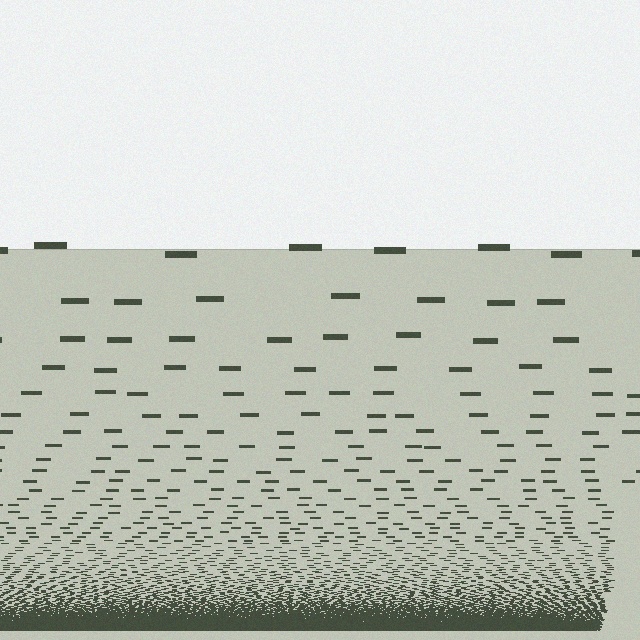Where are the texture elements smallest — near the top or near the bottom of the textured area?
Near the bottom.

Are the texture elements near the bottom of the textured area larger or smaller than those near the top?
Smaller. The gradient is inverted — elements near the bottom are smaller and denser.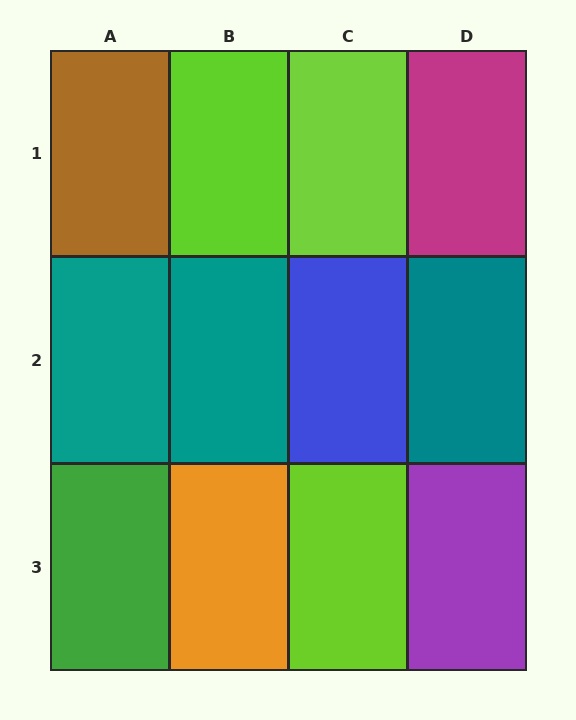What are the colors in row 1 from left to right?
Brown, lime, lime, magenta.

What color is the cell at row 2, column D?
Teal.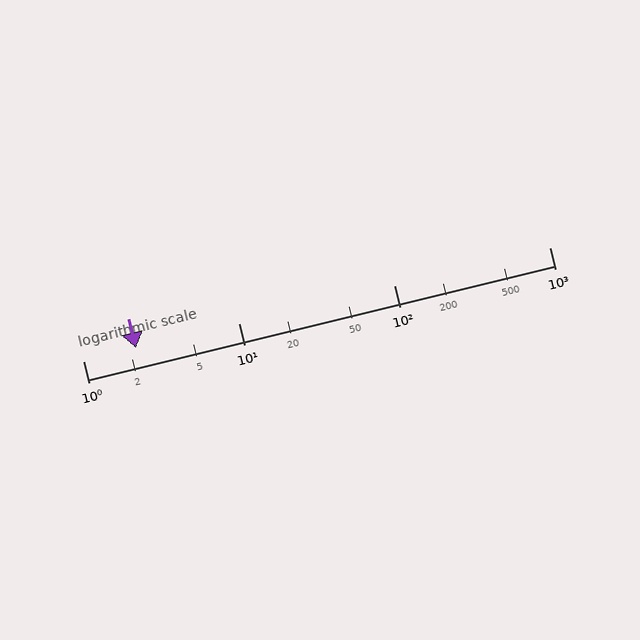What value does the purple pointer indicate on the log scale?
The pointer indicates approximately 2.2.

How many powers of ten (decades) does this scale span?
The scale spans 3 decades, from 1 to 1000.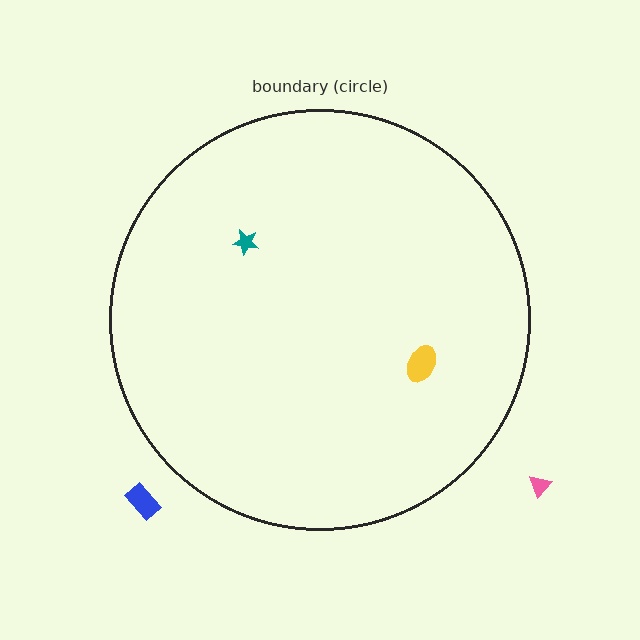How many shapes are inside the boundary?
2 inside, 2 outside.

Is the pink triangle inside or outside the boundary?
Outside.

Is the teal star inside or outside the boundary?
Inside.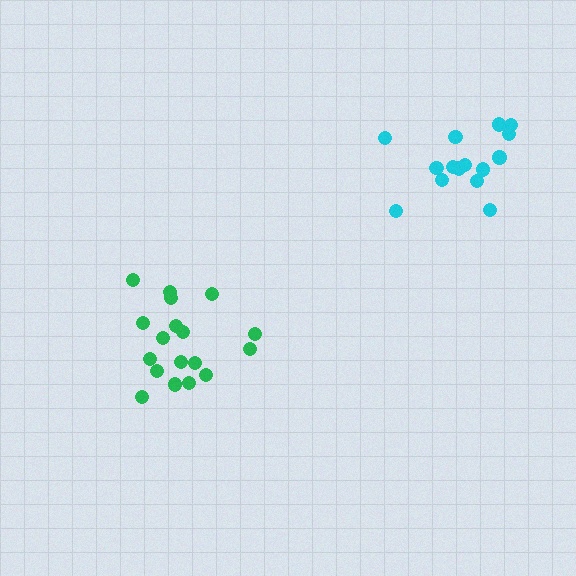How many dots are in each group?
Group 1: 18 dots, Group 2: 15 dots (33 total).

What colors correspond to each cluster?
The clusters are colored: green, cyan.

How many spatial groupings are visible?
There are 2 spatial groupings.